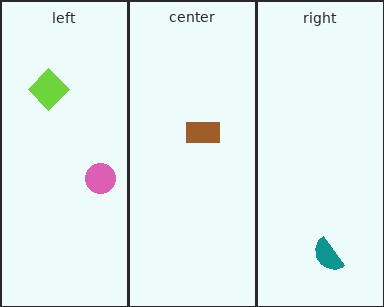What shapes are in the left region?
The lime diamond, the pink circle.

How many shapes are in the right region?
1.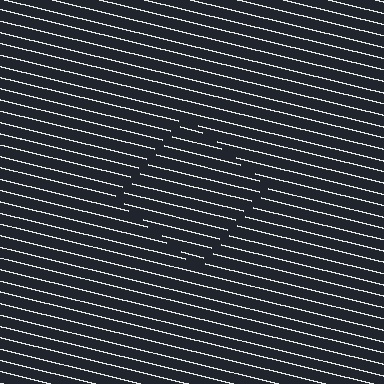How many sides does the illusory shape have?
4 sides — the line-ends trace a square.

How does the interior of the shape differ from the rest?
The interior of the shape contains the same grating, shifted by half a period — the contour is defined by the phase discontinuity where line-ends from the inner and outer gratings abut.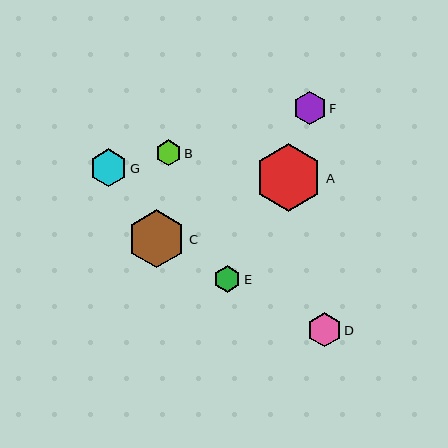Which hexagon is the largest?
Hexagon A is the largest with a size of approximately 68 pixels.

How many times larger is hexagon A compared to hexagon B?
Hexagon A is approximately 2.6 times the size of hexagon B.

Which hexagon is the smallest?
Hexagon B is the smallest with a size of approximately 26 pixels.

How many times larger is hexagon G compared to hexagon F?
Hexagon G is approximately 1.1 times the size of hexagon F.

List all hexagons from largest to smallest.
From largest to smallest: A, C, G, D, F, E, B.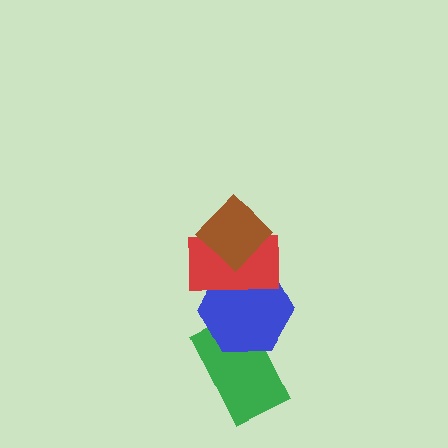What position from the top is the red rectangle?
The red rectangle is 2nd from the top.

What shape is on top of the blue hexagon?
The red rectangle is on top of the blue hexagon.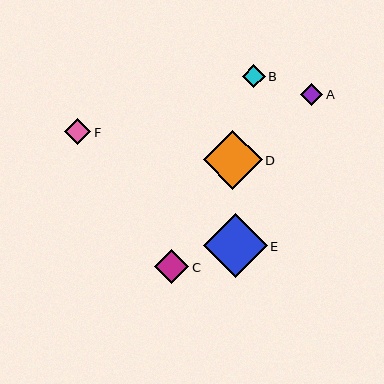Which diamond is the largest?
Diamond E is the largest with a size of approximately 64 pixels.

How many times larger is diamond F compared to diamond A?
Diamond F is approximately 1.2 times the size of diamond A.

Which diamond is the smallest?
Diamond A is the smallest with a size of approximately 22 pixels.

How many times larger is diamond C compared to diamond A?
Diamond C is approximately 1.5 times the size of diamond A.